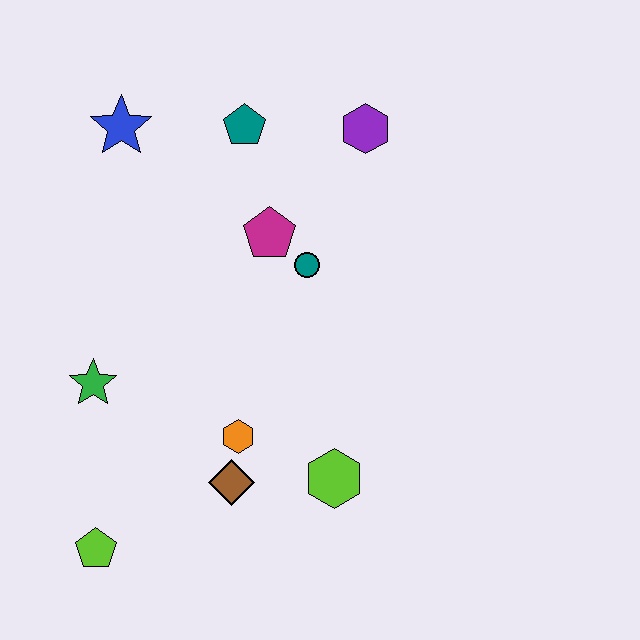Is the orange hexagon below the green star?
Yes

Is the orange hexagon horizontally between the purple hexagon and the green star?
Yes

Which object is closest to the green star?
The orange hexagon is closest to the green star.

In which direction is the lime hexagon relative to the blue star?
The lime hexagon is below the blue star.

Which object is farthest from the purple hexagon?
The lime pentagon is farthest from the purple hexagon.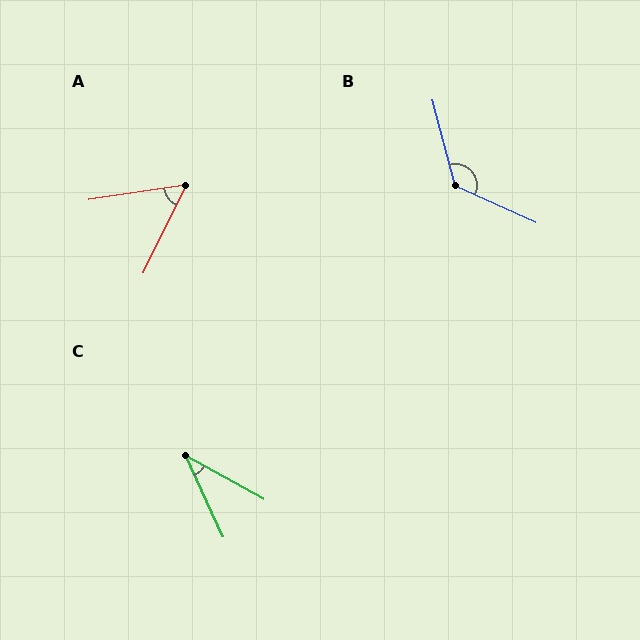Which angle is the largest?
B, at approximately 129 degrees.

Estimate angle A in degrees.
Approximately 56 degrees.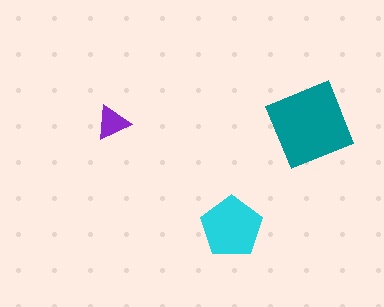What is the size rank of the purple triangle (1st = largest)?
3rd.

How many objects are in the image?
There are 3 objects in the image.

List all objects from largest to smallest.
The teal diamond, the cyan pentagon, the purple triangle.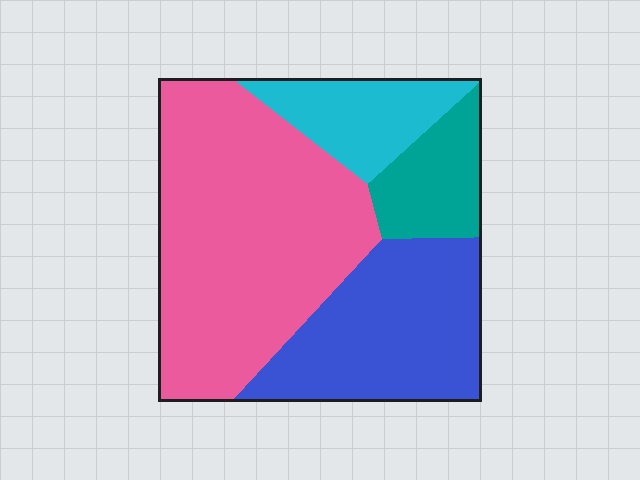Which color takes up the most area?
Pink, at roughly 50%.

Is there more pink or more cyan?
Pink.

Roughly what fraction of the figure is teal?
Teal takes up about one tenth (1/10) of the figure.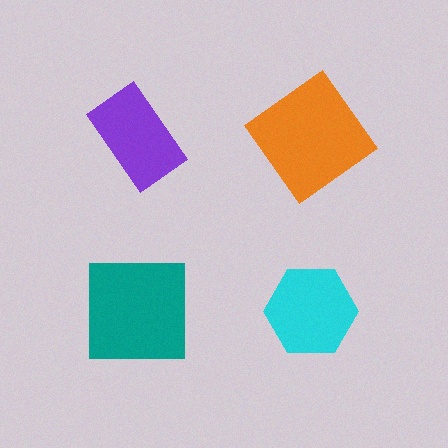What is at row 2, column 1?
A teal square.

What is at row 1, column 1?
A purple rectangle.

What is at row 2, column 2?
A cyan hexagon.